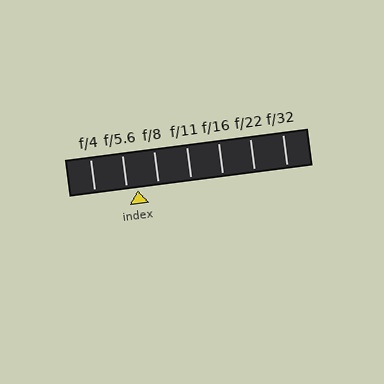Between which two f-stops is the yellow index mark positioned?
The index mark is between f/5.6 and f/8.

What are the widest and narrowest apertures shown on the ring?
The widest aperture shown is f/4 and the narrowest is f/32.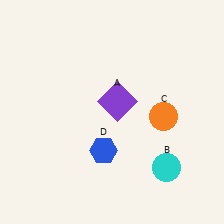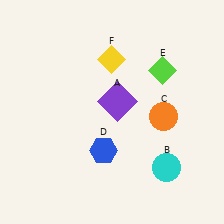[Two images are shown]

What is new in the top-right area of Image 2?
A lime diamond (E) was added in the top-right area of Image 2.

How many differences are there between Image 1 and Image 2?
There are 2 differences between the two images.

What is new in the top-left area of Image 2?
A yellow diamond (F) was added in the top-left area of Image 2.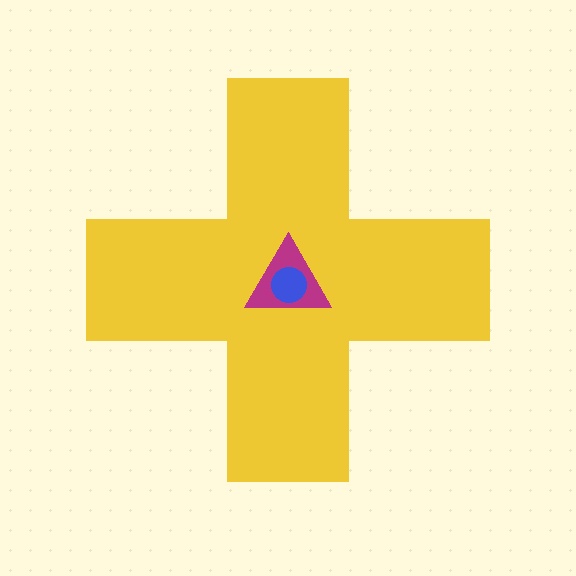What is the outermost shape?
The yellow cross.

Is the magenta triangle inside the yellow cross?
Yes.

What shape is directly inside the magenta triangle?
The blue circle.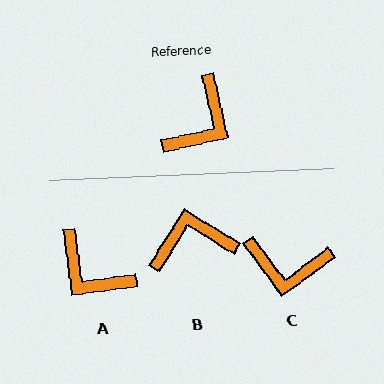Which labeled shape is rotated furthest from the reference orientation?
B, about 135 degrees away.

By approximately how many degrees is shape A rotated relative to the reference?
Approximately 95 degrees clockwise.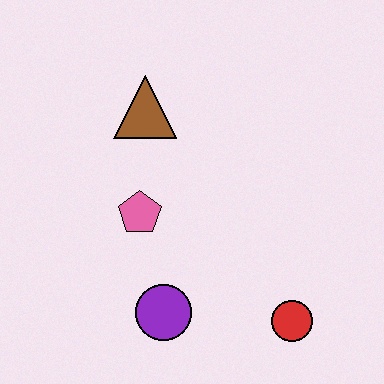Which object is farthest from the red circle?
The brown triangle is farthest from the red circle.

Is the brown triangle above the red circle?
Yes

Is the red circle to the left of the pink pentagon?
No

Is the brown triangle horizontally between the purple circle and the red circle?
No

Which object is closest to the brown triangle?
The pink pentagon is closest to the brown triangle.